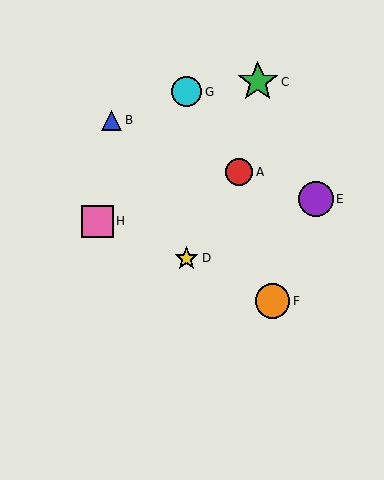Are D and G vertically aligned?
Yes, both are at x≈187.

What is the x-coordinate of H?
Object H is at x≈97.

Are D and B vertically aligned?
No, D is at x≈187 and B is at x≈112.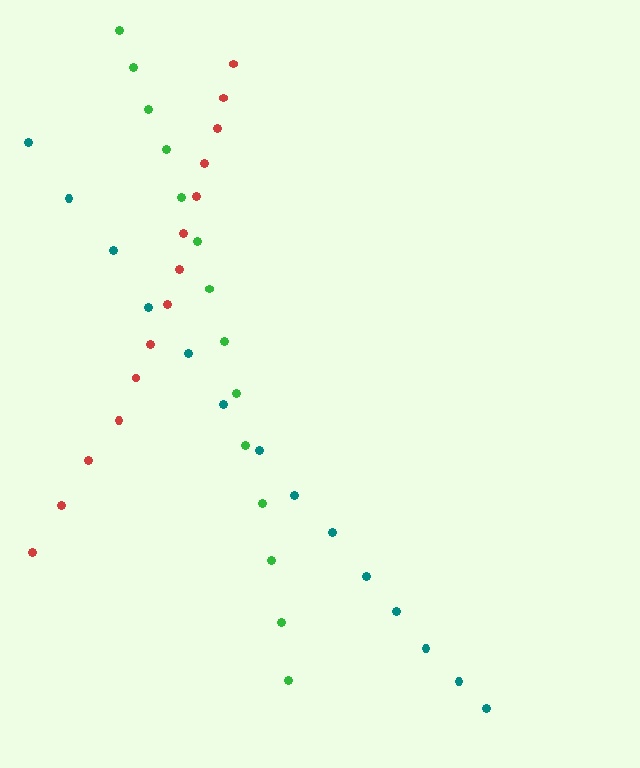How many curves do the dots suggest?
There are 3 distinct paths.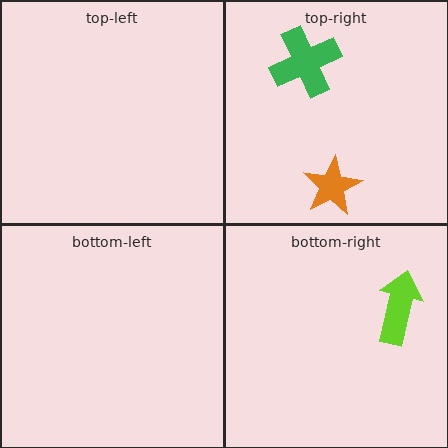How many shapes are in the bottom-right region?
1.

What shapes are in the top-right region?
The green cross, the orange star.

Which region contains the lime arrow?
The bottom-right region.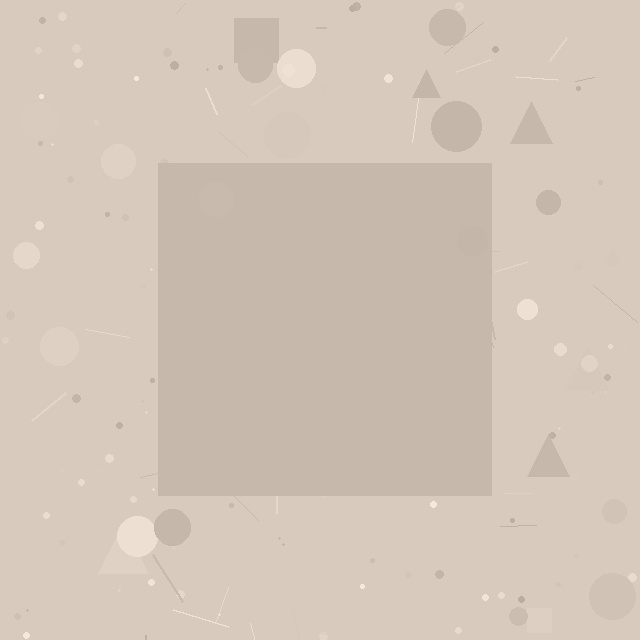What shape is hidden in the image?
A square is hidden in the image.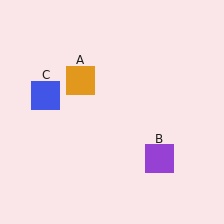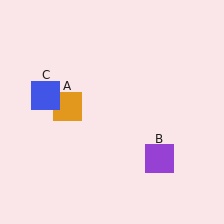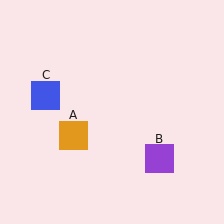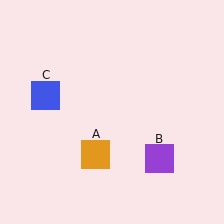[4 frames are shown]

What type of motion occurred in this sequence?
The orange square (object A) rotated counterclockwise around the center of the scene.